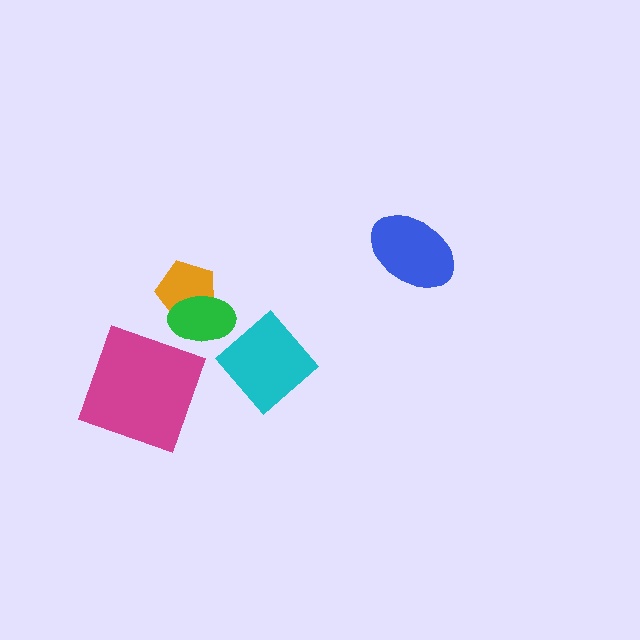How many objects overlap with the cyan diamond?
0 objects overlap with the cyan diamond.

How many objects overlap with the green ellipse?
1 object overlaps with the green ellipse.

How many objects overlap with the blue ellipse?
0 objects overlap with the blue ellipse.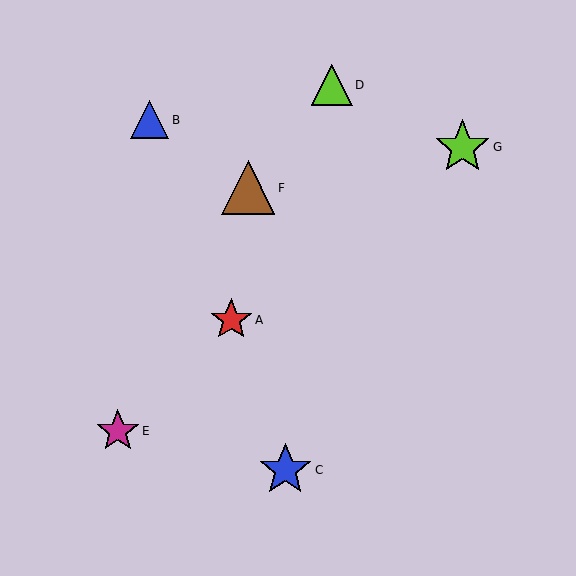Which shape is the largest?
The lime star (labeled G) is the largest.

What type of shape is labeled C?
Shape C is a blue star.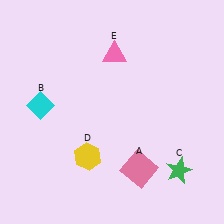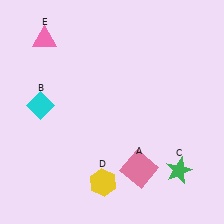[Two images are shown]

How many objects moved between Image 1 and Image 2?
2 objects moved between the two images.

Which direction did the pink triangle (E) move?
The pink triangle (E) moved left.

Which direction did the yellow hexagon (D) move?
The yellow hexagon (D) moved down.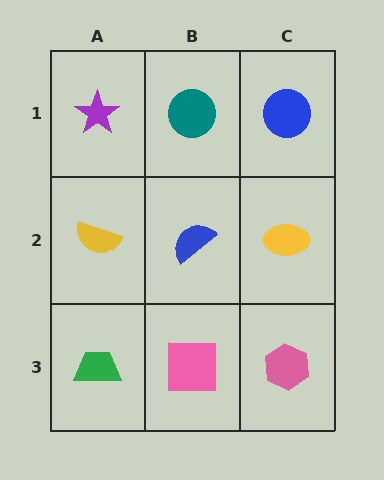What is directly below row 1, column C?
A yellow ellipse.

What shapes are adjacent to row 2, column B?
A teal circle (row 1, column B), a pink square (row 3, column B), a yellow semicircle (row 2, column A), a yellow ellipse (row 2, column C).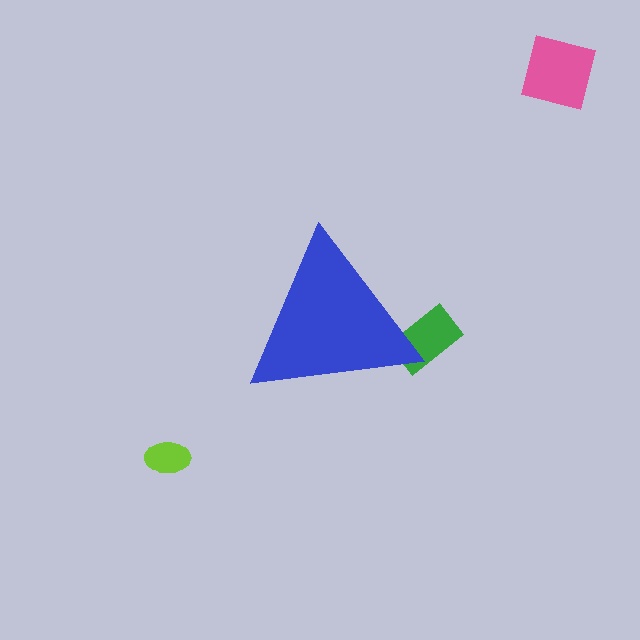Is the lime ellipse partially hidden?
No, the lime ellipse is fully visible.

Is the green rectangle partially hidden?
Yes, the green rectangle is partially hidden behind the blue triangle.